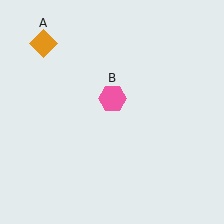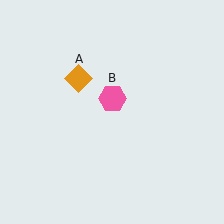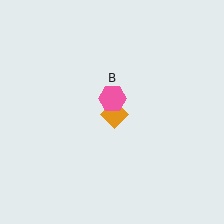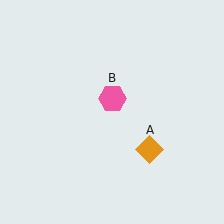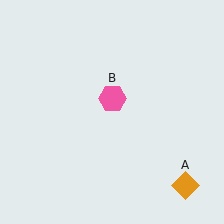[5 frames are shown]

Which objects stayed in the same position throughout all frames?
Pink hexagon (object B) remained stationary.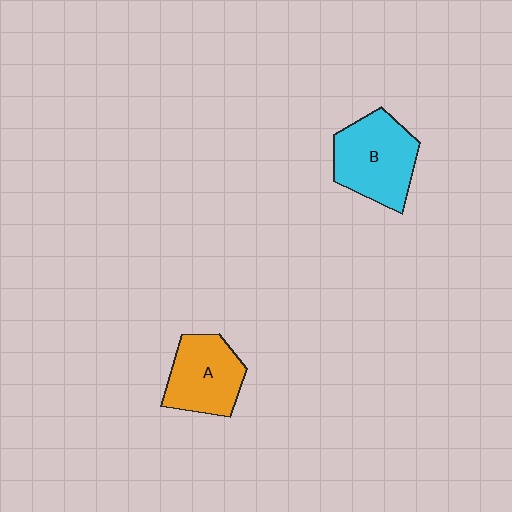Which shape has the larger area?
Shape B (cyan).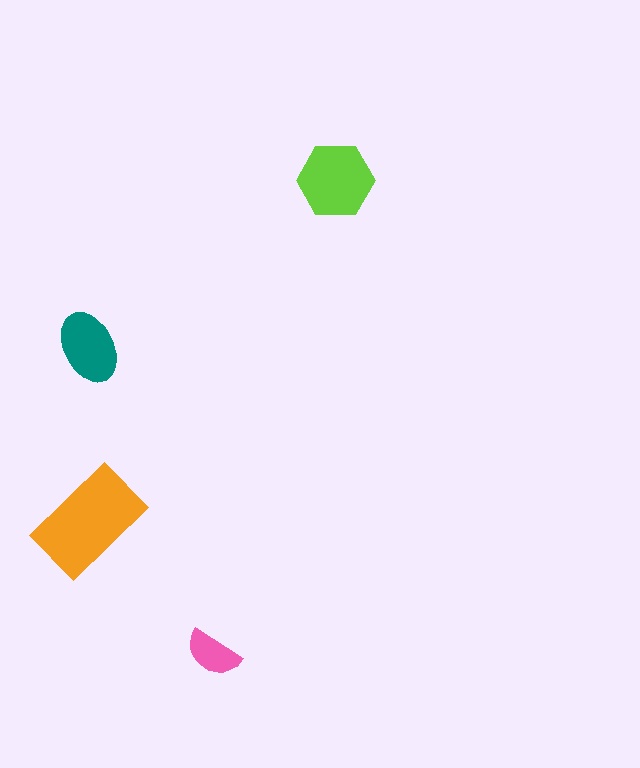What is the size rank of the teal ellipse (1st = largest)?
3rd.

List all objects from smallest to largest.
The pink semicircle, the teal ellipse, the lime hexagon, the orange rectangle.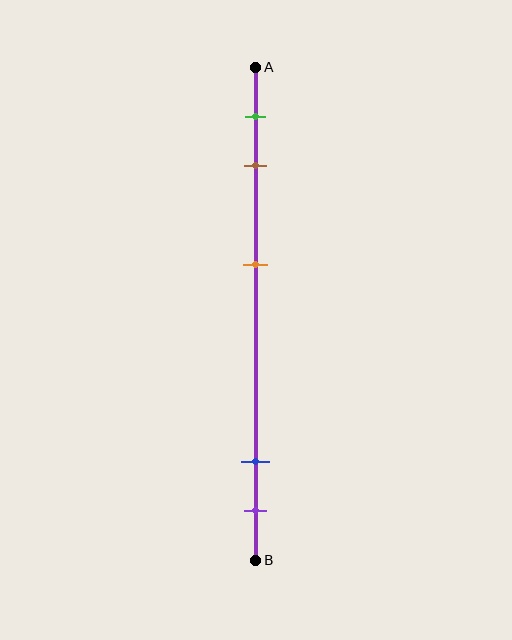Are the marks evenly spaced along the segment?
No, the marks are not evenly spaced.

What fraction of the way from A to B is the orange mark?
The orange mark is approximately 40% (0.4) of the way from A to B.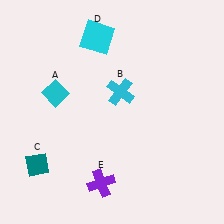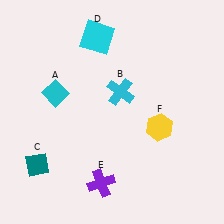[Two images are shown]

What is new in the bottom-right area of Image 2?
A yellow hexagon (F) was added in the bottom-right area of Image 2.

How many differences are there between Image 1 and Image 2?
There is 1 difference between the two images.